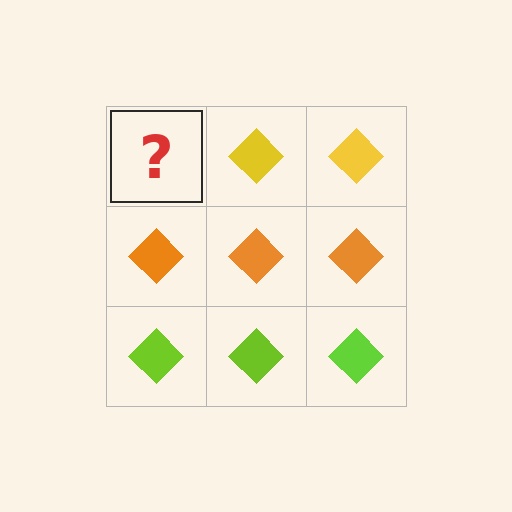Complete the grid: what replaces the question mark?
The question mark should be replaced with a yellow diamond.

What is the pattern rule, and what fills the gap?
The rule is that each row has a consistent color. The gap should be filled with a yellow diamond.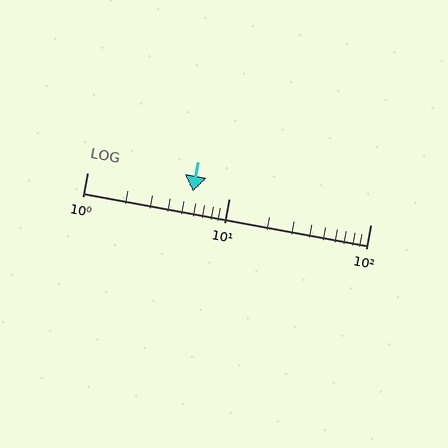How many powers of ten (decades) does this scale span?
The scale spans 2 decades, from 1 to 100.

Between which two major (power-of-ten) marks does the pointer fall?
The pointer is between 1 and 10.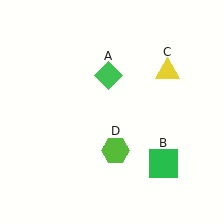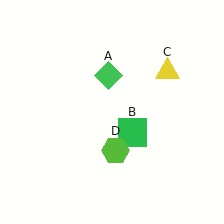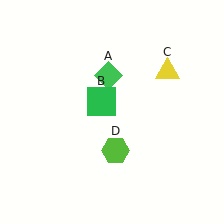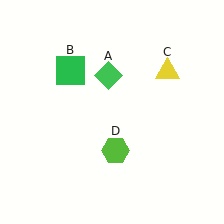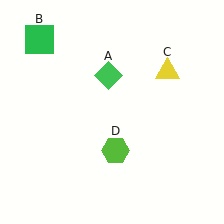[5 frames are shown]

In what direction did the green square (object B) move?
The green square (object B) moved up and to the left.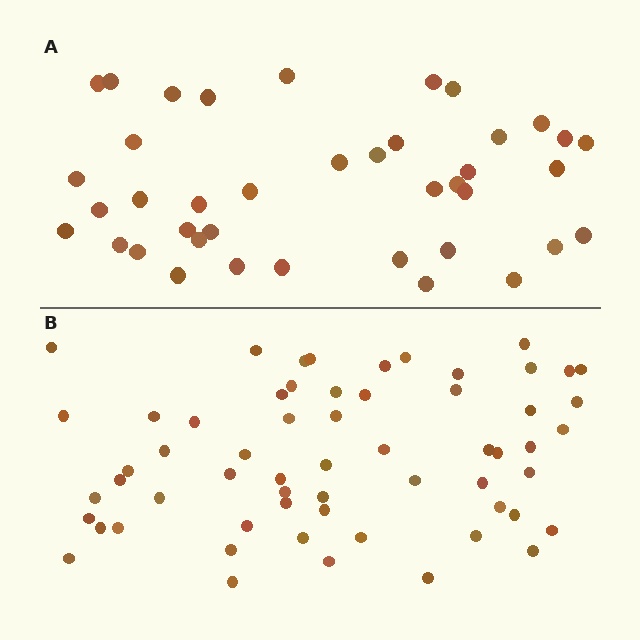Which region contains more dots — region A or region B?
Region B (the bottom region) has more dots.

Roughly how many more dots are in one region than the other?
Region B has approximately 20 more dots than region A.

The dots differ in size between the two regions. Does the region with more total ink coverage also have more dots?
No. Region A has more total ink coverage because its dots are larger, but region B actually contains more individual dots. Total area can be misleading — the number of items is what matters here.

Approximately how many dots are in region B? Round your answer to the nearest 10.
About 60 dots.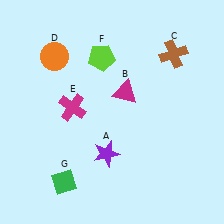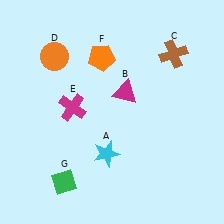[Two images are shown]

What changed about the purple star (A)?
In Image 1, A is purple. In Image 2, it changed to cyan.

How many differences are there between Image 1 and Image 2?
There are 2 differences between the two images.